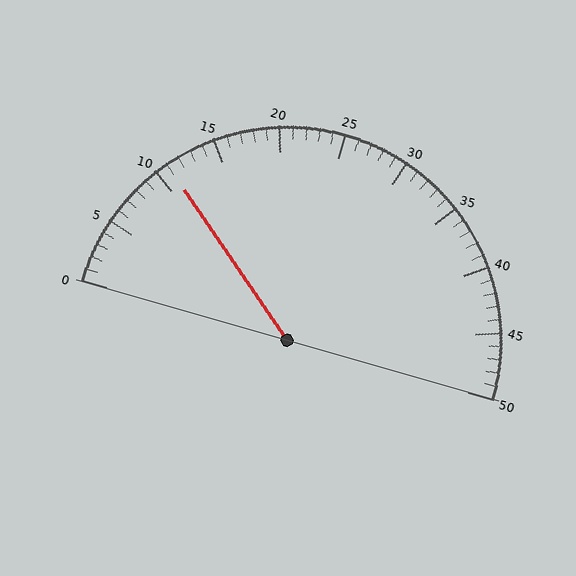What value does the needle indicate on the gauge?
The needle indicates approximately 11.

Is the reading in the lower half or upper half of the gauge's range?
The reading is in the lower half of the range (0 to 50).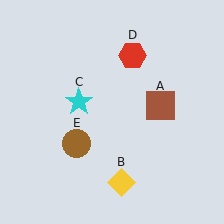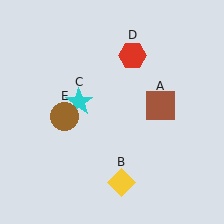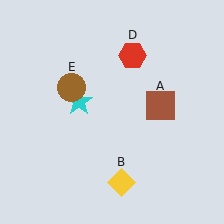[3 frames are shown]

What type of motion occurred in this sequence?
The brown circle (object E) rotated clockwise around the center of the scene.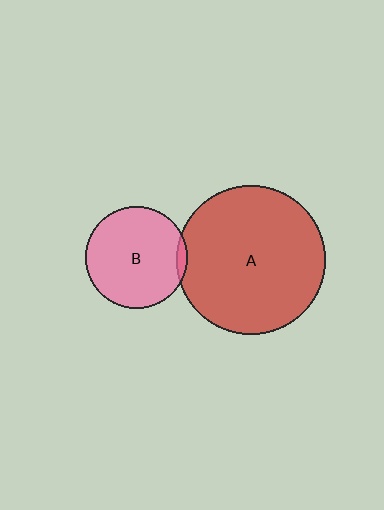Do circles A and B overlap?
Yes.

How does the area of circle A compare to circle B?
Approximately 2.2 times.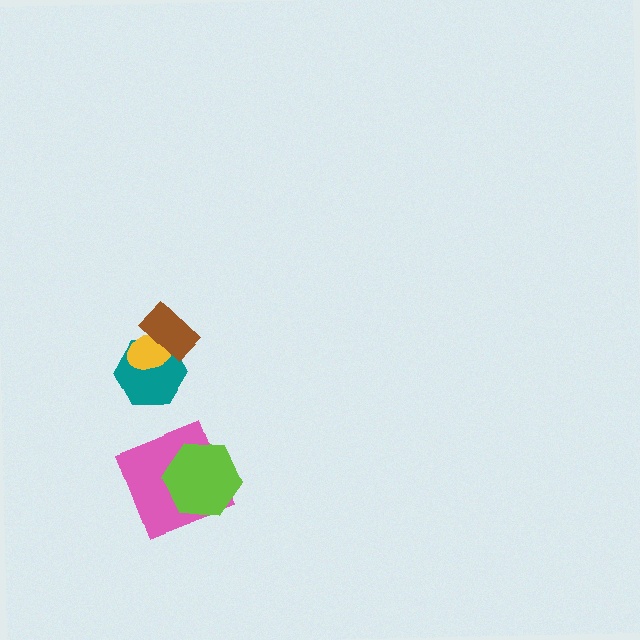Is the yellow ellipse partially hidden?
Yes, it is partially covered by another shape.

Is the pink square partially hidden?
Yes, it is partially covered by another shape.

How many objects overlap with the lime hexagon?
1 object overlaps with the lime hexagon.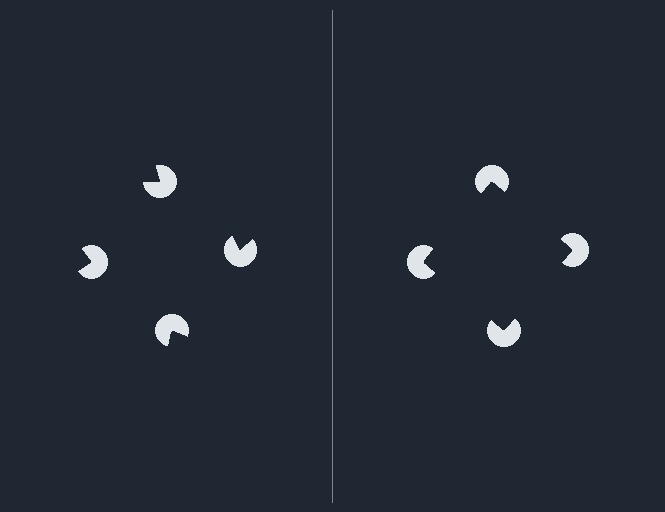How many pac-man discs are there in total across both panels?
8 — 4 on each side.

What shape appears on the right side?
An illusory square.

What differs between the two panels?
The pac-man discs are positioned identically on both sides; only the wedge orientations differ. On the right they align to a square; on the left they are misaligned.